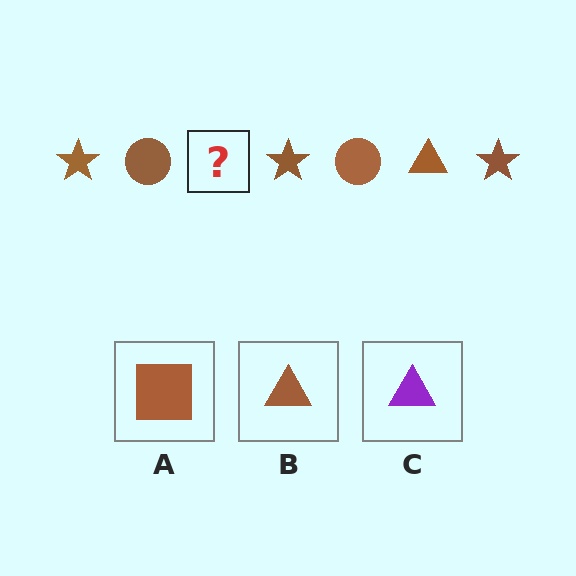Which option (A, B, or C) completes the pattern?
B.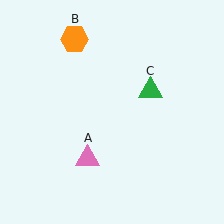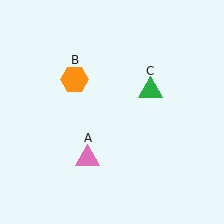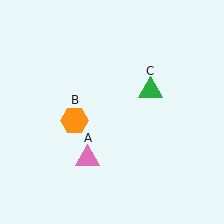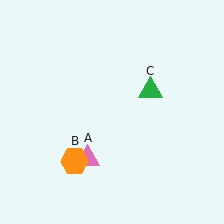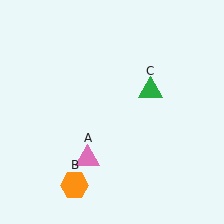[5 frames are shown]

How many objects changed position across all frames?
1 object changed position: orange hexagon (object B).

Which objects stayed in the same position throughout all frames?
Pink triangle (object A) and green triangle (object C) remained stationary.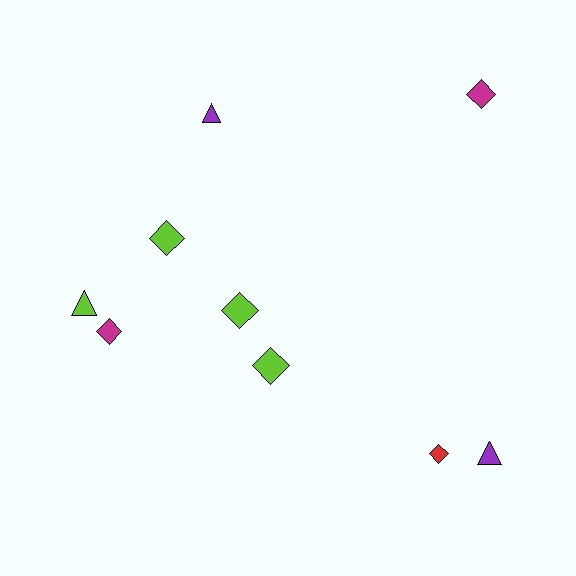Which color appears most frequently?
Lime, with 4 objects.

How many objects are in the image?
There are 9 objects.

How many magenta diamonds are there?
There are 2 magenta diamonds.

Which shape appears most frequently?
Diamond, with 6 objects.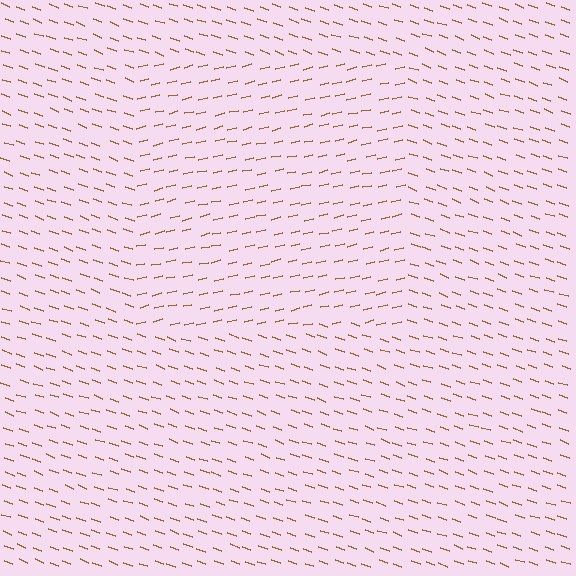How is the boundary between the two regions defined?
The boundary is defined purely by a change in line orientation (approximately 32 degrees difference). All lines are the same color and thickness.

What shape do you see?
I see a rectangle.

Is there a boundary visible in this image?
Yes, there is a texture boundary formed by a change in line orientation.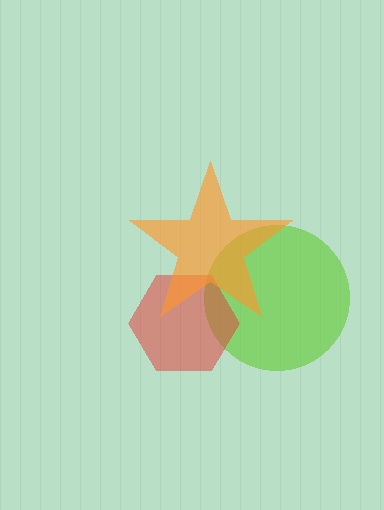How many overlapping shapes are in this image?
There are 3 overlapping shapes in the image.